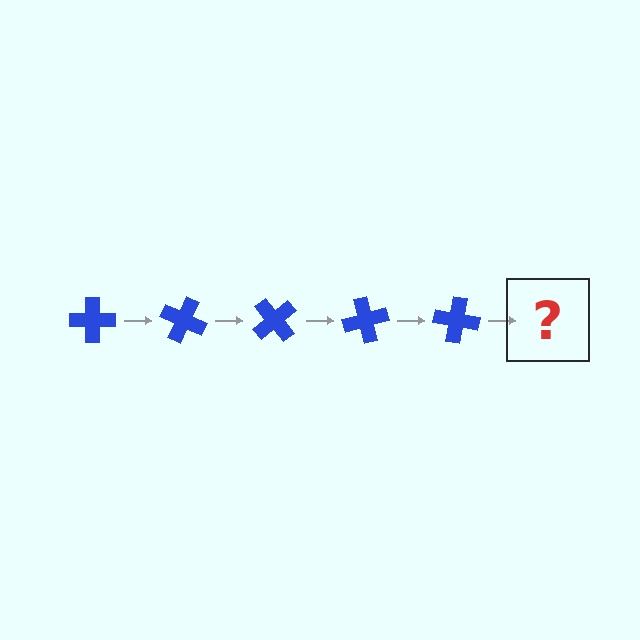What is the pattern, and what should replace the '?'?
The pattern is that the cross rotates 25 degrees each step. The '?' should be a blue cross rotated 125 degrees.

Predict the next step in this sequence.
The next step is a blue cross rotated 125 degrees.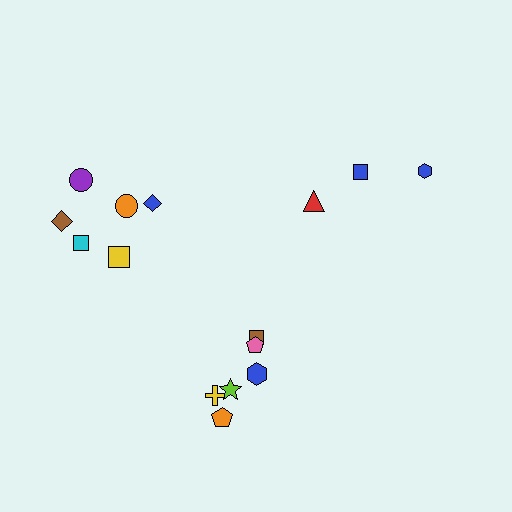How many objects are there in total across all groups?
There are 15 objects.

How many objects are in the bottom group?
There are 6 objects.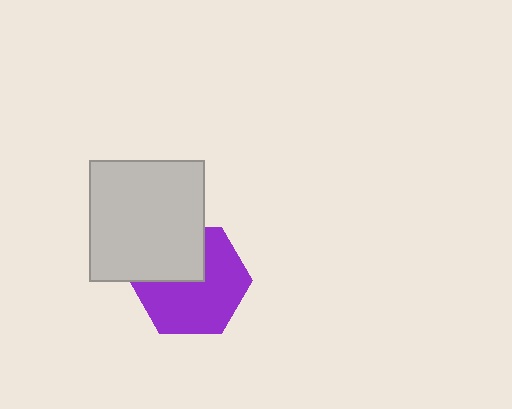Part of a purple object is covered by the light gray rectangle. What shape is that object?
It is a hexagon.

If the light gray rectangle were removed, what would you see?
You would see the complete purple hexagon.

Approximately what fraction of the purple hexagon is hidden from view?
Roughly 34% of the purple hexagon is hidden behind the light gray rectangle.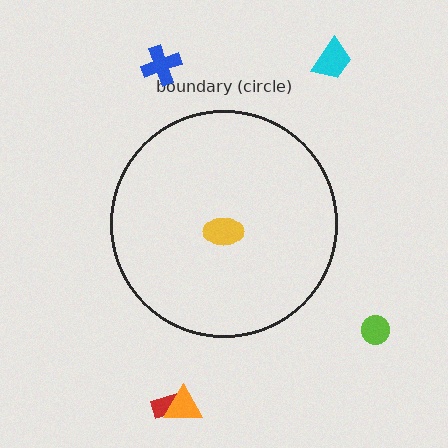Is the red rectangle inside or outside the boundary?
Outside.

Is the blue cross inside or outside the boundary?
Outside.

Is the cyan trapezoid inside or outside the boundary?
Outside.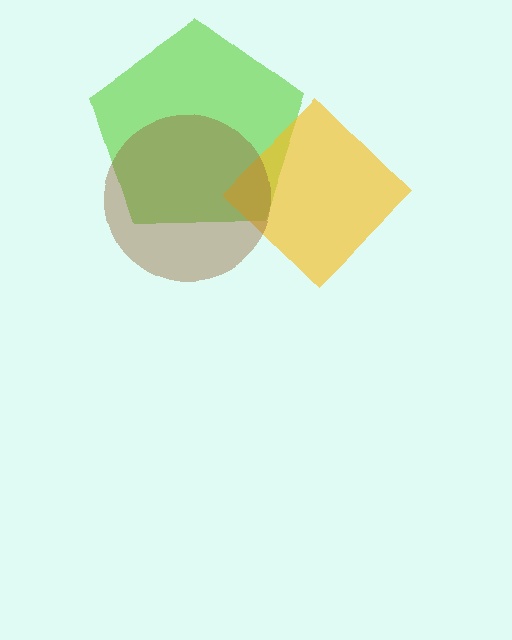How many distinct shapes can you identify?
There are 3 distinct shapes: a lime pentagon, a yellow diamond, a brown circle.